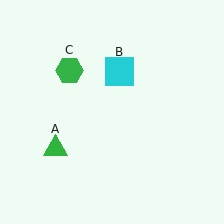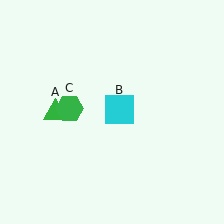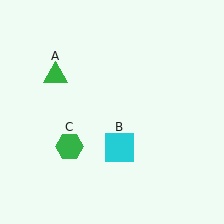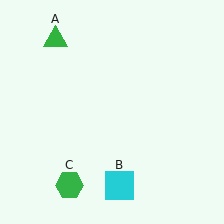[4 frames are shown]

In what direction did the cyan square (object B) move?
The cyan square (object B) moved down.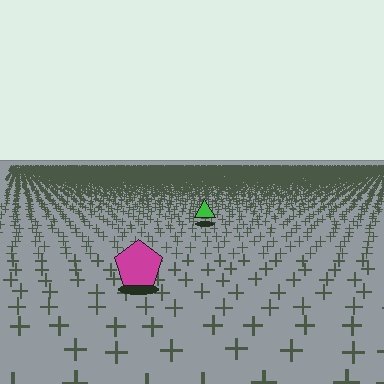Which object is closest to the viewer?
The magenta pentagon is closest. The texture marks near it are larger and more spread out.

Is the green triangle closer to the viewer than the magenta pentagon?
No. The magenta pentagon is closer — you can tell from the texture gradient: the ground texture is coarser near it.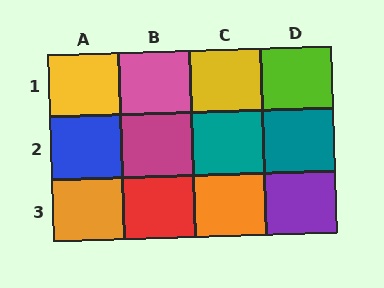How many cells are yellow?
2 cells are yellow.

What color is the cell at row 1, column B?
Pink.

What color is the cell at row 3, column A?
Orange.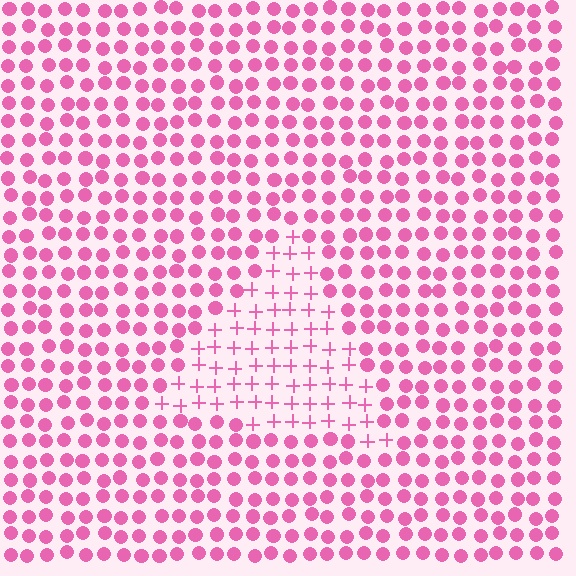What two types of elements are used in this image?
The image uses plus signs inside the triangle region and circles outside it.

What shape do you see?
I see a triangle.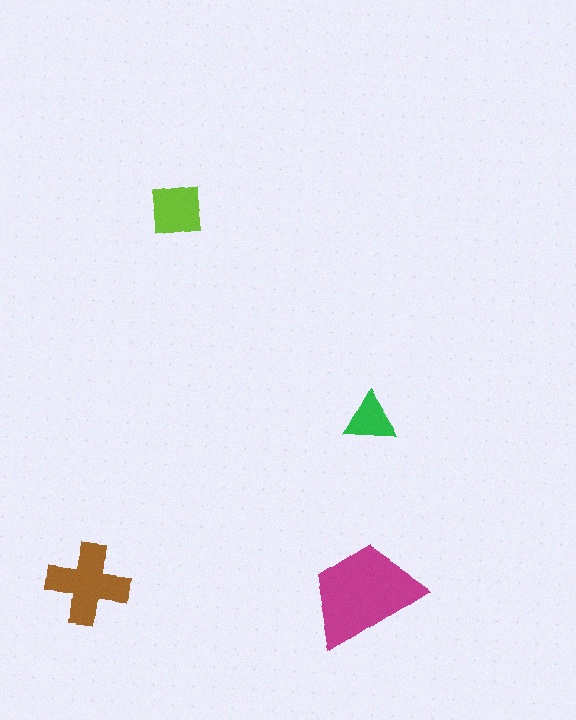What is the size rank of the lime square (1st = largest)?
3rd.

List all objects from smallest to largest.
The green triangle, the lime square, the brown cross, the magenta trapezoid.